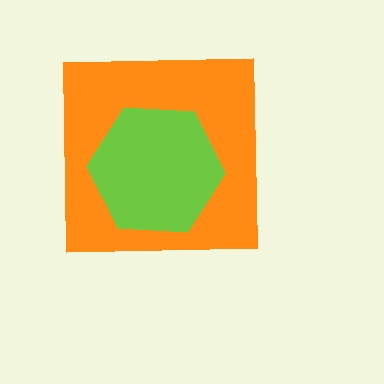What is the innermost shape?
The lime hexagon.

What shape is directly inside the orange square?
The lime hexagon.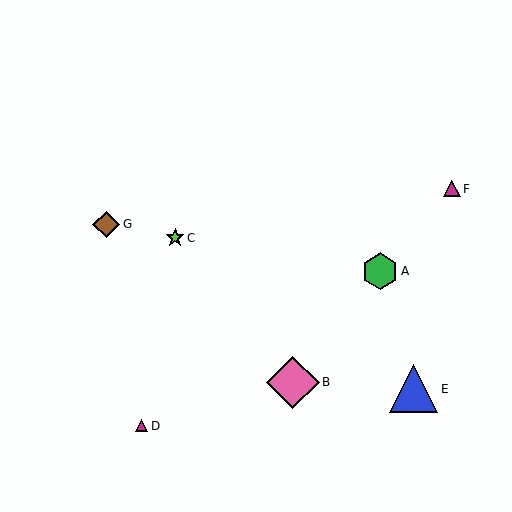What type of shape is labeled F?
Shape F is a magenta triangle.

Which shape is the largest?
The pink diamond (labeled B) is the largest.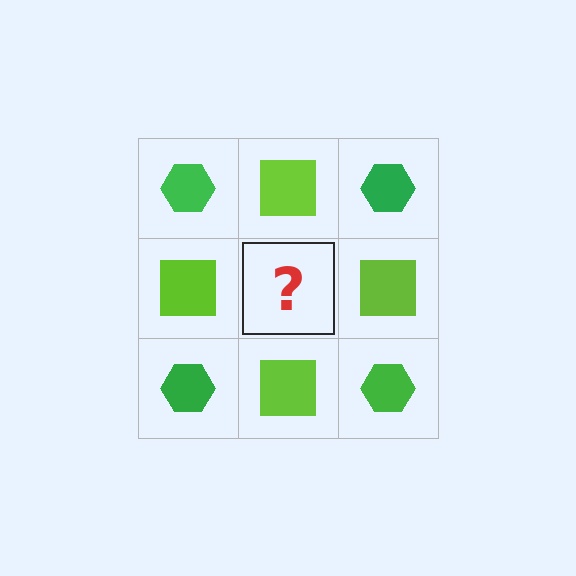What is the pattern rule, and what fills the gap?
The rule is that it alternates green hexagon and lime square in a checkerboard pattern. The gap should be filled with a green hexagon.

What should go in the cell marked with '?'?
The missing cell should contain a green hexagon.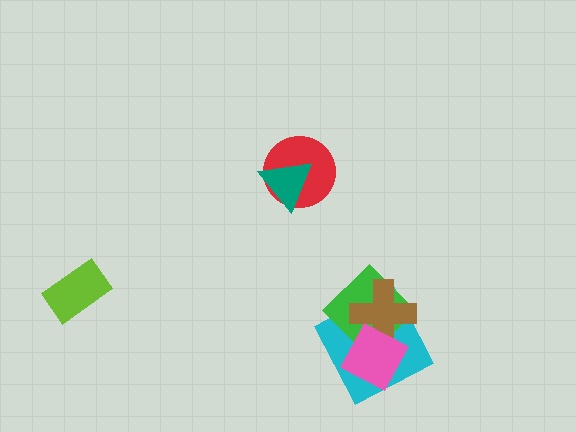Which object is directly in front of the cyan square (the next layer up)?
The green diamond is directly in front of the cyan square.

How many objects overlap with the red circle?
1 object overlaps with the red circle.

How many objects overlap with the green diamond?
3 objects overlap with the green diamond.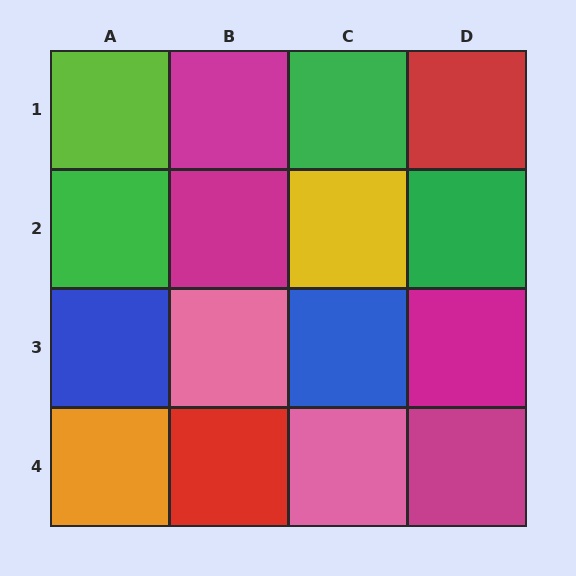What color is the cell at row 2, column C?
Yellow.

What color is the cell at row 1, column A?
Lime.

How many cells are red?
2 cells are red.